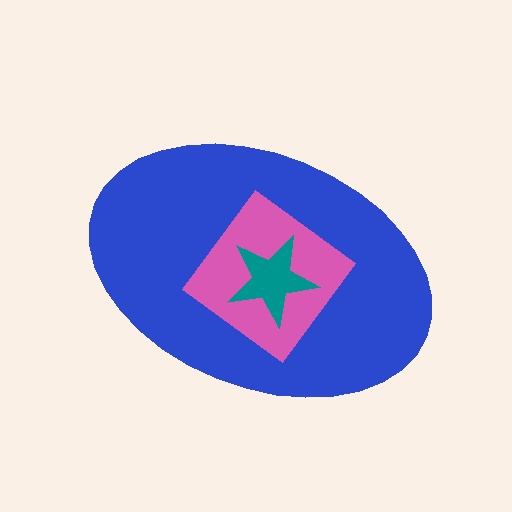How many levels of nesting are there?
3.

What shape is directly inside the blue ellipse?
The pink diamond.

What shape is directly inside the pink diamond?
The teal star.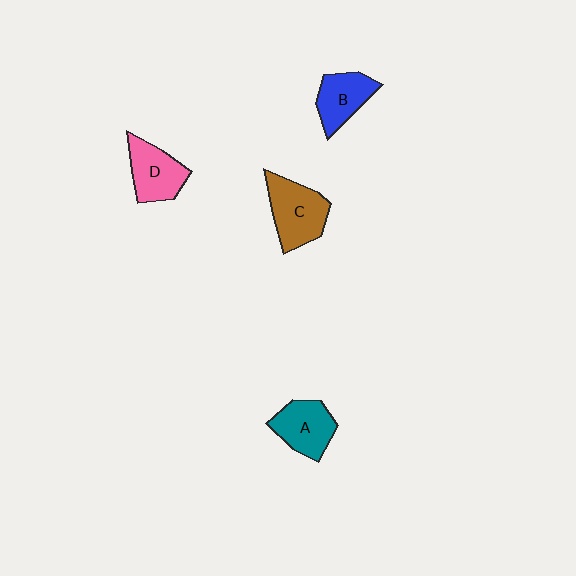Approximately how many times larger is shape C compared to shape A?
Approximately 1.2 times.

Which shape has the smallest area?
Shape B (blue).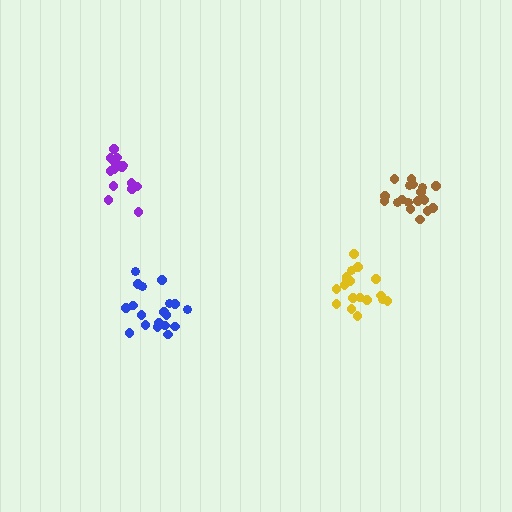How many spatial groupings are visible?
There are 4 spatial groupings.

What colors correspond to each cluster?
The clusters are colored: brown, purple, blue, yellow.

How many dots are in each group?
Group 1: 18 dots, Group 2: 16 dots, Group 3: 19 dots, Group 4: 18 dots (71 total).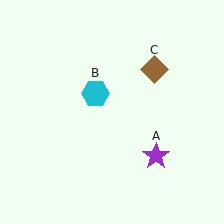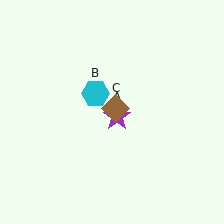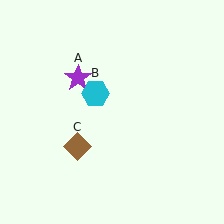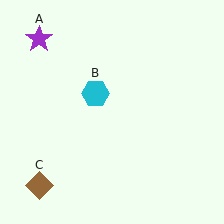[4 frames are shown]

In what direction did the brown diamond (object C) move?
The brown diamond (object C) moved down and to the left.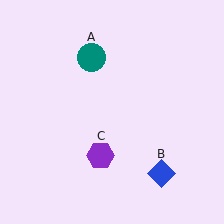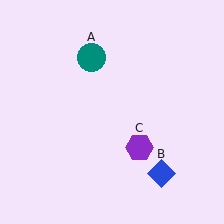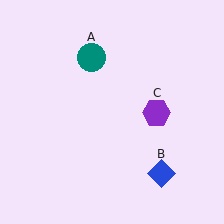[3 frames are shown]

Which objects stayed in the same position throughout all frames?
Teal circle (object A) and blue diamond (object B) remained stationary.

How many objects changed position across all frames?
1 object changed position: purple hexagon (object C).